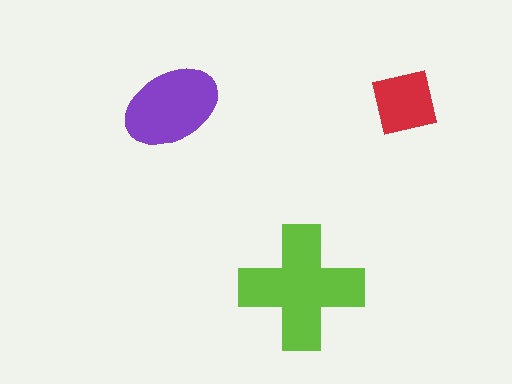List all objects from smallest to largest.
The red square, the purple ellipse, the lime cross.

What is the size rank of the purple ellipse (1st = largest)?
2nd.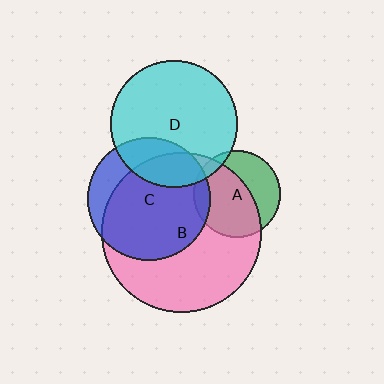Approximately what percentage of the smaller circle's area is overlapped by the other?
Approximately 25%.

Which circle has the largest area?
Circle B (pink).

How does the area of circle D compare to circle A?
Approximately 2.1 times.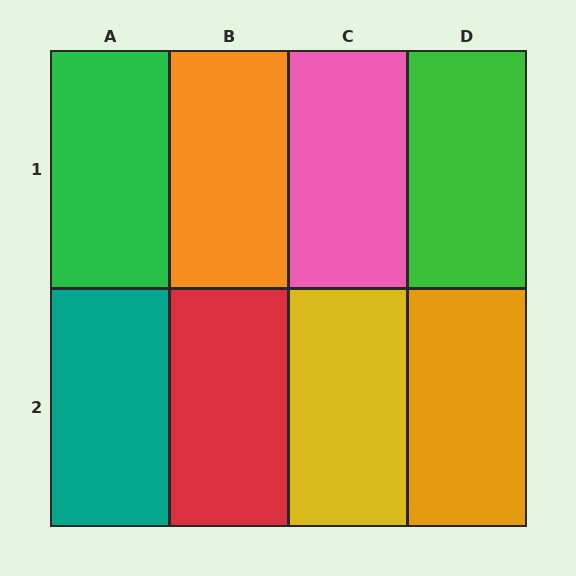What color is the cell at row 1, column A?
Green.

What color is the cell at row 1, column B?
Orange.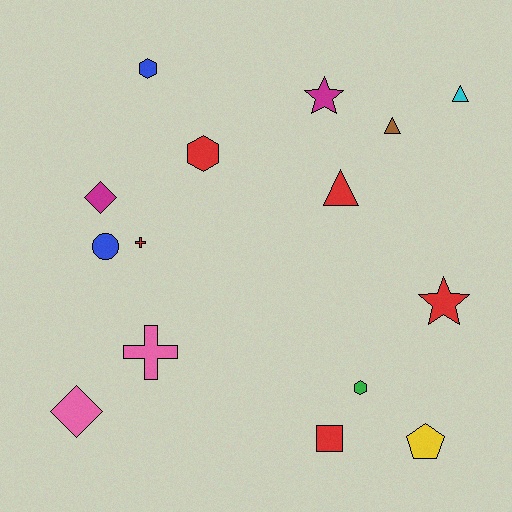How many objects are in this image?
There are 15 objects.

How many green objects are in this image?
There is 1 green object.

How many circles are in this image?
There is 1 circle.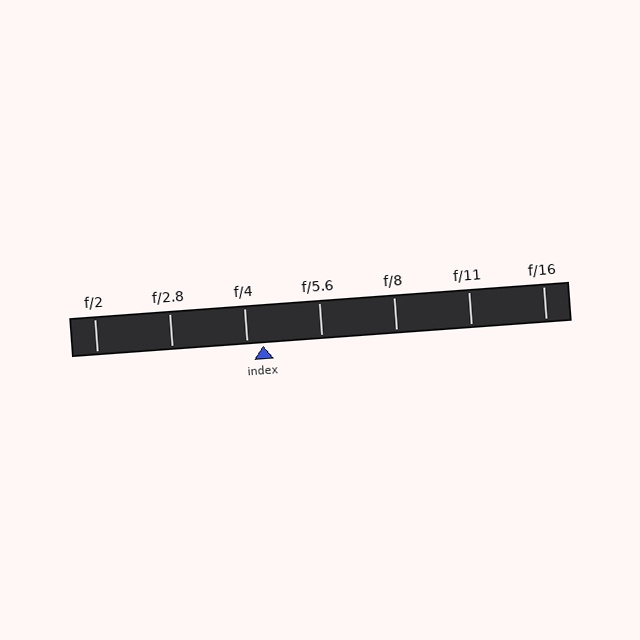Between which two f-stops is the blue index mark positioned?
The index mark is between f/4 and f/5.6.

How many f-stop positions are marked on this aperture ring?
There are 7 f-stop positions marked.